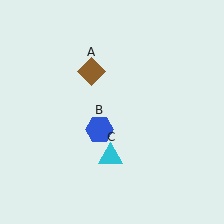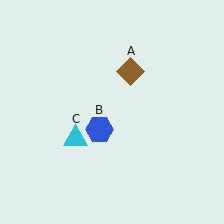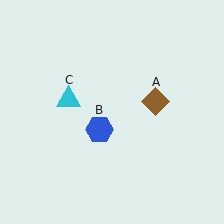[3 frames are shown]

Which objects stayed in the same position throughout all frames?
Blue hexagon (object B) remained stationary.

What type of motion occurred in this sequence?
The brown diamond (object A), cyan triangle (object C) rotated clockwise around the center of the scene.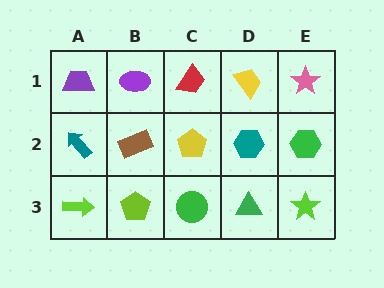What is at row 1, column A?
A purple trapezoid.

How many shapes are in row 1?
5 shapes.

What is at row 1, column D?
A yellow trapezoid.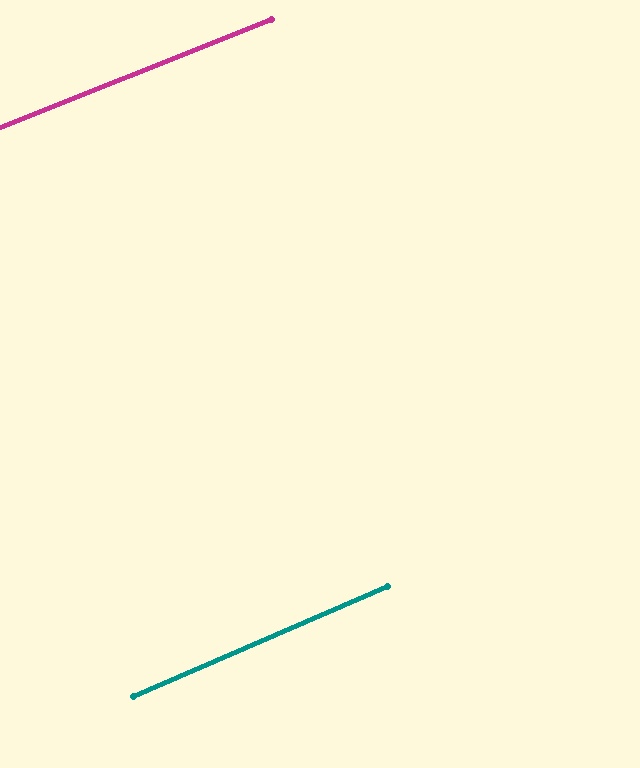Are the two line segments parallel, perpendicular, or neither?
Parallel — their directions differ by only 1.7°.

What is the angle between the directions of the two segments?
Approximately 2 degrees.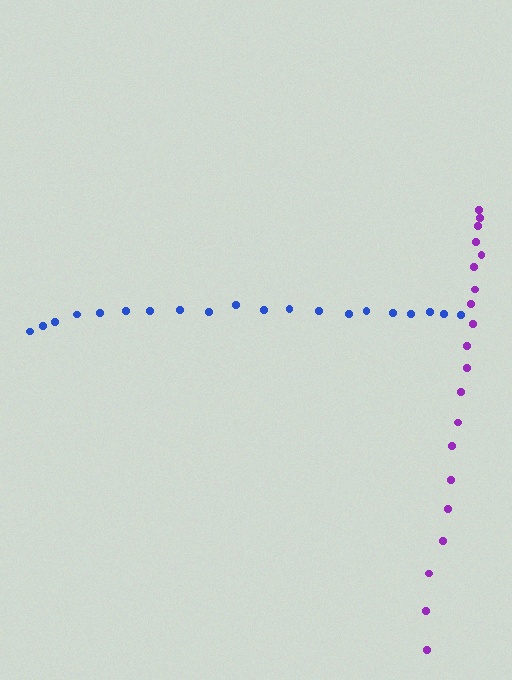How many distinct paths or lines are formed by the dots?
There are 2 distinct paths.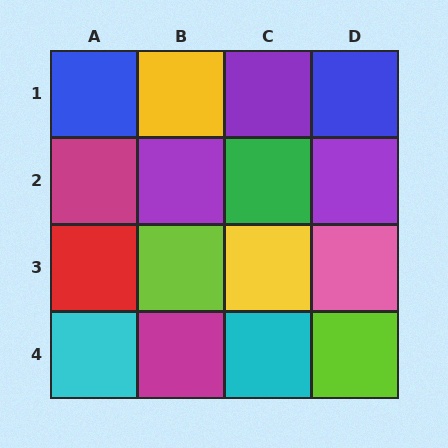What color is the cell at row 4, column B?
Magenta.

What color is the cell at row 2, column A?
Magenta.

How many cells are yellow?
2 cells are yellow.